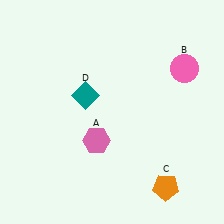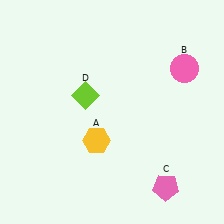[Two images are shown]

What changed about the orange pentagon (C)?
In Image 1, C is orange. In Image 2, it changed to pink.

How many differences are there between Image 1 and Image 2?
There are 3 differences between the two images.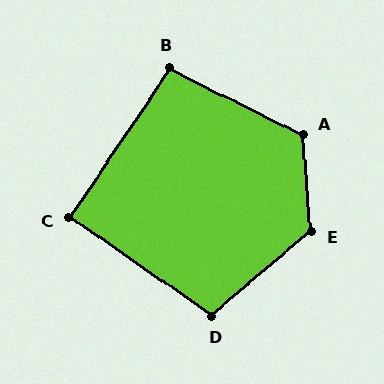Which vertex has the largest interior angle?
E, at approximately 126 degrees.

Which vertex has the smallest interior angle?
C, at approximately 91 degrees.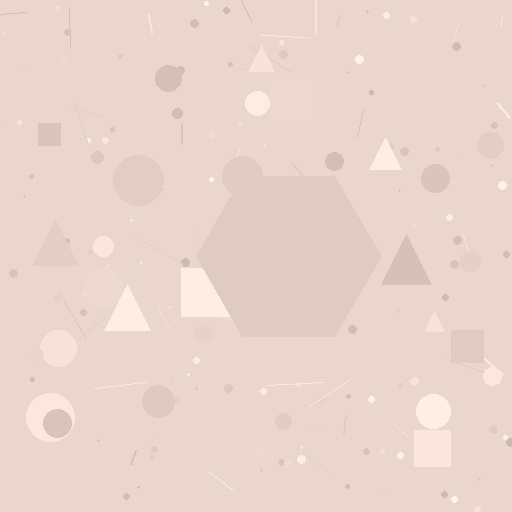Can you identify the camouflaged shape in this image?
The camouflaged shape is a hexagon.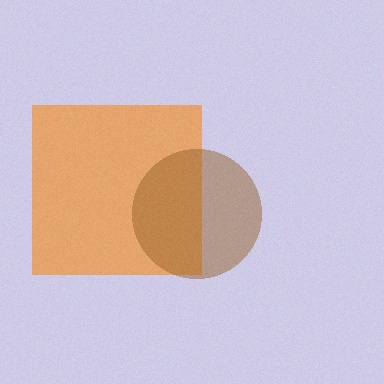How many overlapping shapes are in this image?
There are 2 overlapping shapes in the image.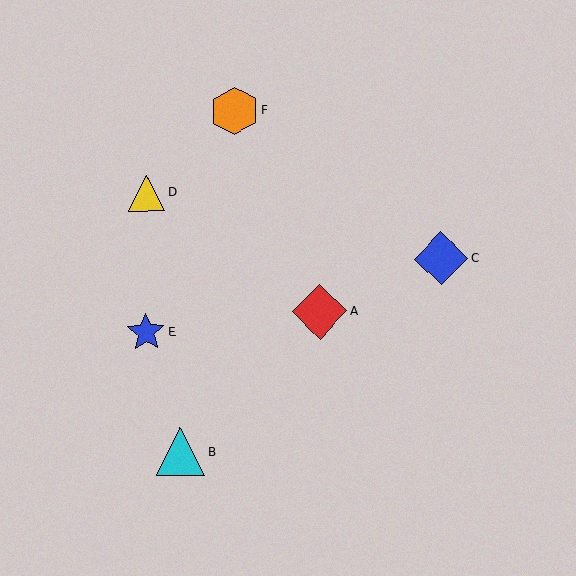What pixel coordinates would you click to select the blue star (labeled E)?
Click at (146, 332) to select the blue star E.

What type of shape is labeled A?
Shape A is a red diamond.